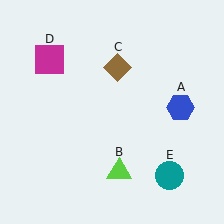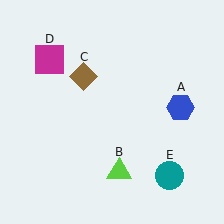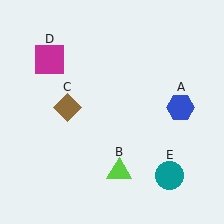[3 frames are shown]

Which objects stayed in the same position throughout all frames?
Blue hexagon (object A) and lime triangle (object B) and magenta square (object D) and teal circle (object E) remained stationary.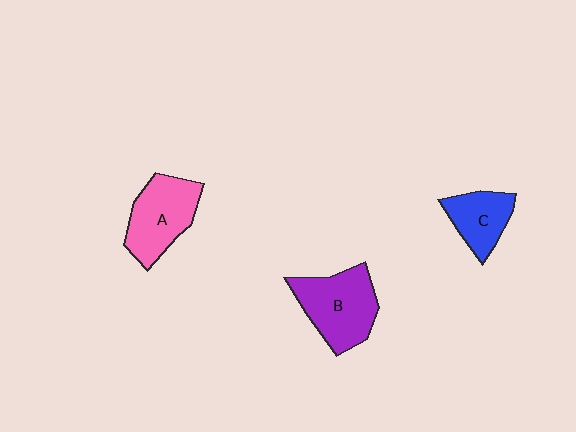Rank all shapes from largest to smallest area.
From largest to smallest: B (purple), A (pink), C (blue).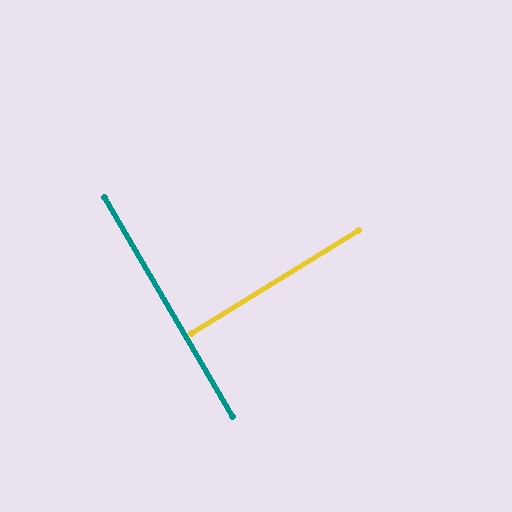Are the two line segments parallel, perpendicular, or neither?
Perpendicular — they meet at approximately 89°.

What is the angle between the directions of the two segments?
Approximately 89 degrees.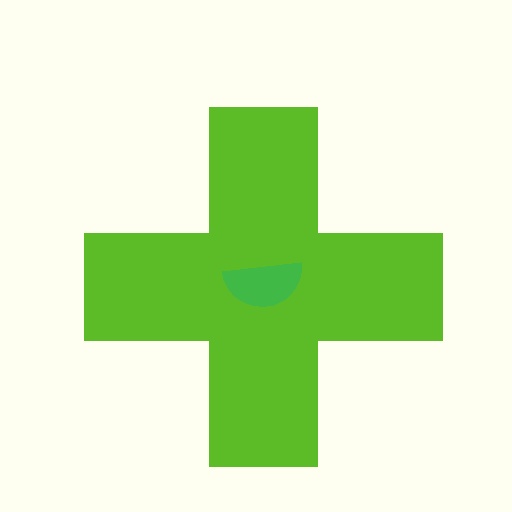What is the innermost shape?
The green semicircle.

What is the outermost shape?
The lime cross.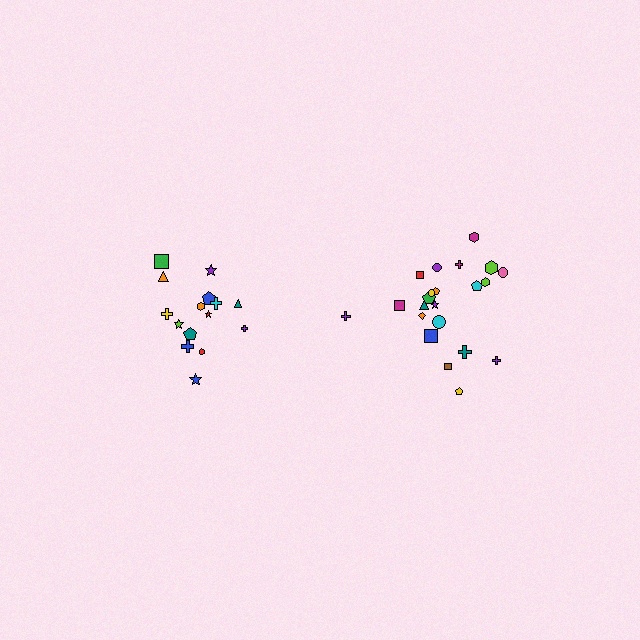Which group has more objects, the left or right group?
The right group.